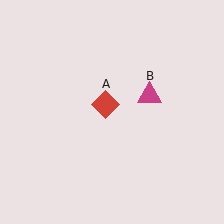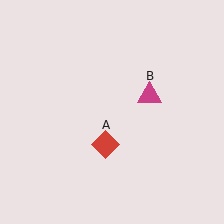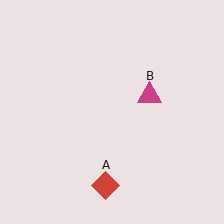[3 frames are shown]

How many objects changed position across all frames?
1 object changed position: red diamond (object A).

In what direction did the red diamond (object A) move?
The red diamond (object A) moved down.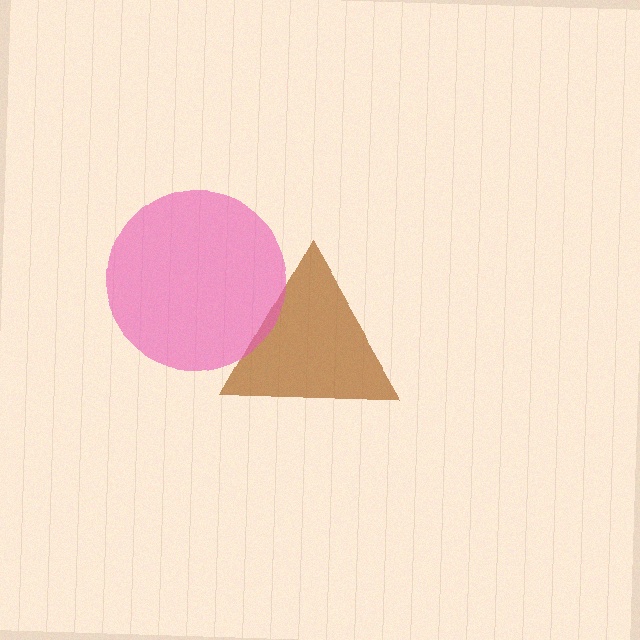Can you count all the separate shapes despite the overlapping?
Yes, there are 2 separate shapes.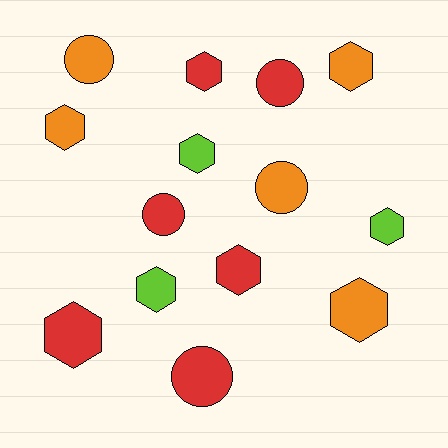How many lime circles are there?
There are no lime circles.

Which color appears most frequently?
Red, with 6 objects.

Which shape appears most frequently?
Hexagon, with 9 objects.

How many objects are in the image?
There are 14 objects.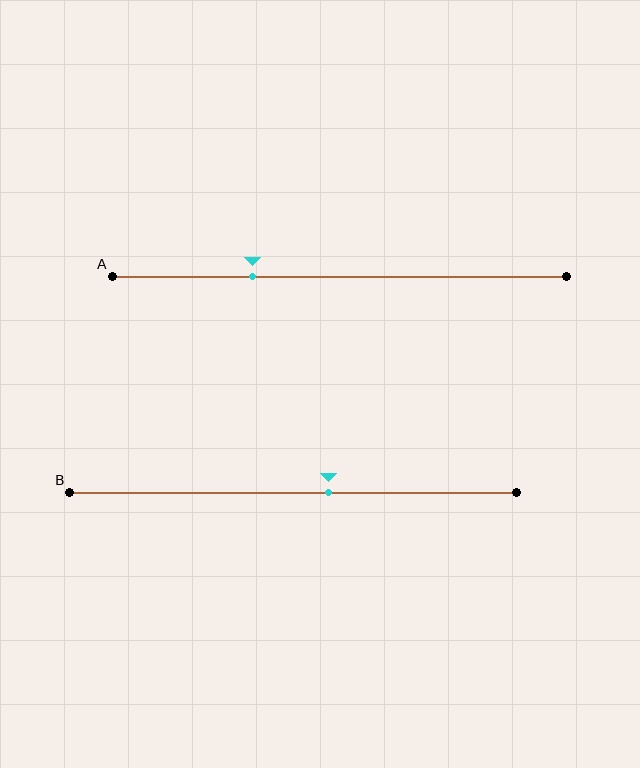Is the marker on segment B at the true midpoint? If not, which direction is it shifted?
No, the marker on segment B is shifted to the right by about 8% of the segment length.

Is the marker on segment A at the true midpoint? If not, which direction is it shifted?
No, the marker on segment A is shifted to the left by about 19% of the segment length.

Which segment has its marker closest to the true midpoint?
Segment B has its marker closest to the true midpoint.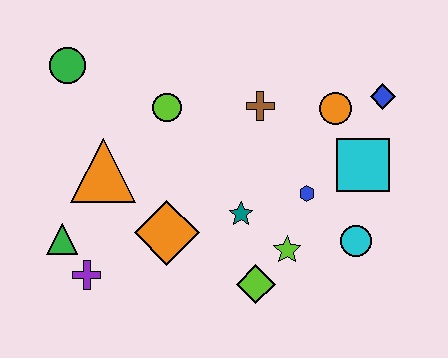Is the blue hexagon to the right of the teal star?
Yes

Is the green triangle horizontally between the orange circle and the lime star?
No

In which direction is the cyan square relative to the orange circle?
The cyan square is below the orange circle.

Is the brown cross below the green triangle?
No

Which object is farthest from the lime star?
The green circle is farthest from the lime star.